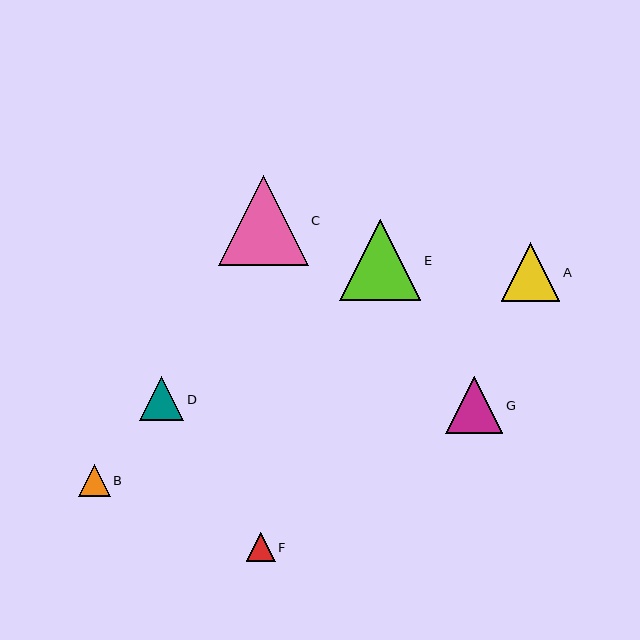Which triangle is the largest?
Triangle C is the largest with a size of approximately 90 pixels.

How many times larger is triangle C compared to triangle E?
Triangle C is approximately 1.1 times the size of triangle E.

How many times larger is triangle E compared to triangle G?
Triangle E is approximately 1.4 times the size of triangle G.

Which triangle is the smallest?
Triangle F is the smallest with a size of approximately 29 pixels.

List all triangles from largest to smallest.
From largest to smallest: C, E, A, G, D, B, F.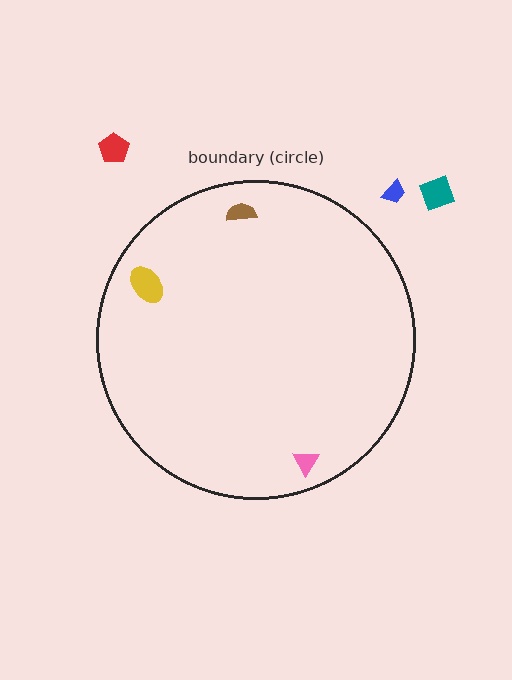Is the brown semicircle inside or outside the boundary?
Inside.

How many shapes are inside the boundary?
3 inside, 3 outside.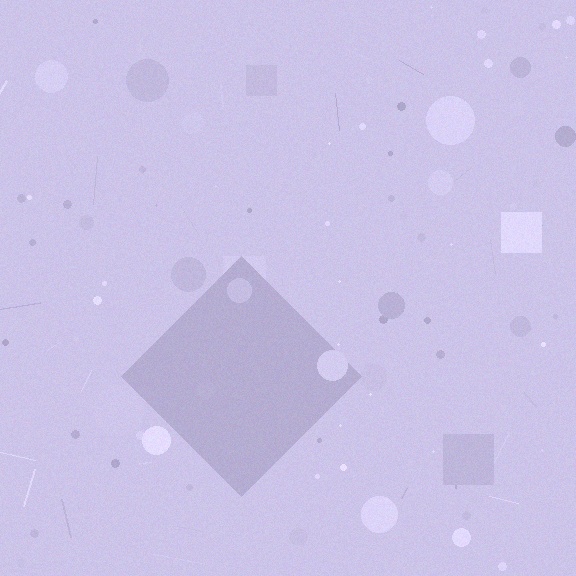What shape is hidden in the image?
A diamond is hidden in the image.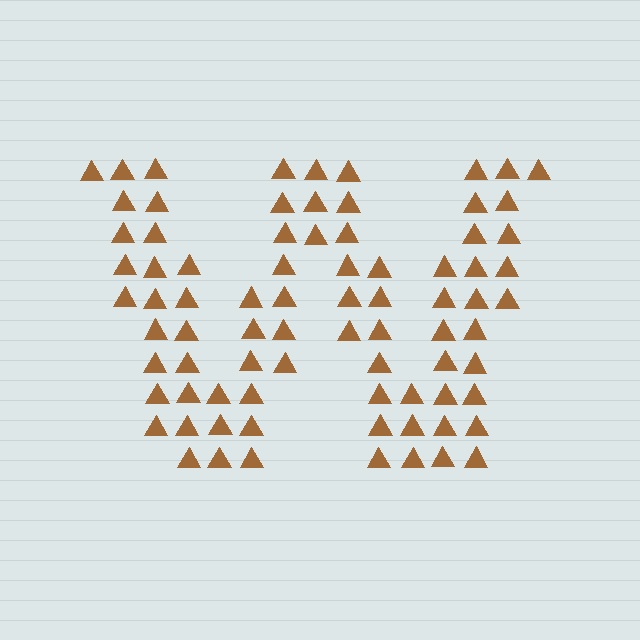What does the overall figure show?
The overall figure shows the letter W.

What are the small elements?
The small elements are triangles.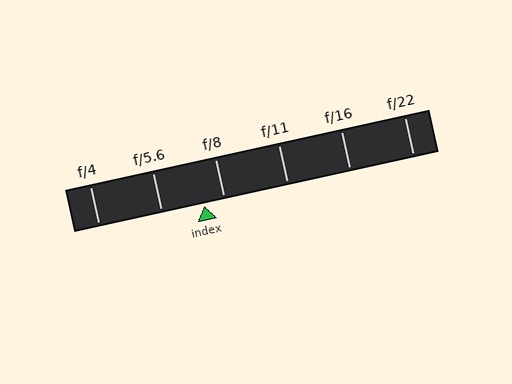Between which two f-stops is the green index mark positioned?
The index mark is between f/5.6 and f/8.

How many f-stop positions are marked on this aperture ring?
There are 6 f-stop positions marked.